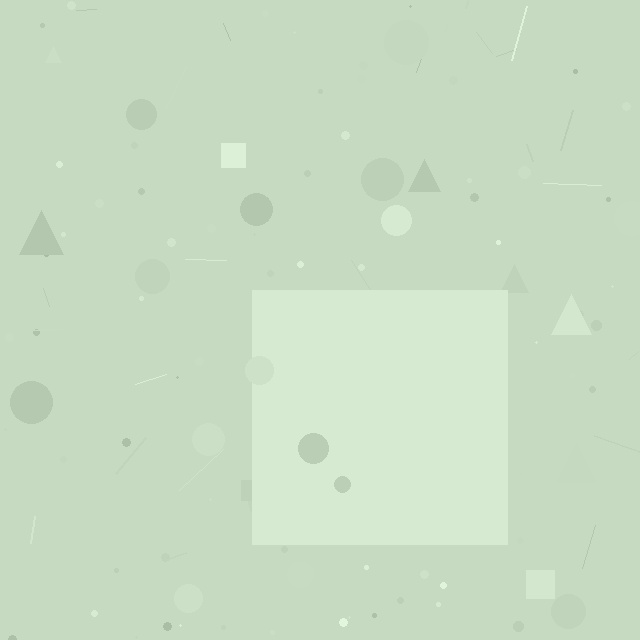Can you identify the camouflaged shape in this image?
The camouflaged shape is a square.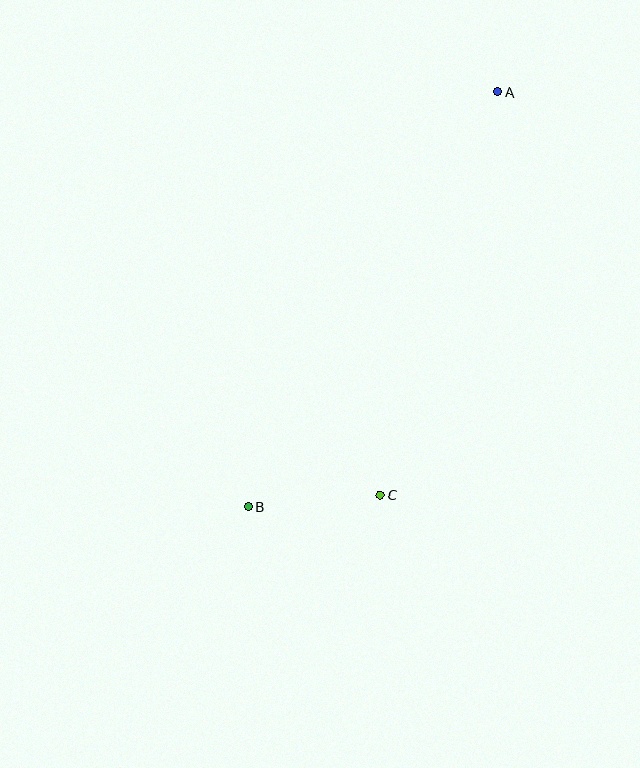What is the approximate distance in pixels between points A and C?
The distance between A and C is approximately 420 pixels.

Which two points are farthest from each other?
Points A and B are farthest from each other.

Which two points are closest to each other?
Points B and C are closest to each other.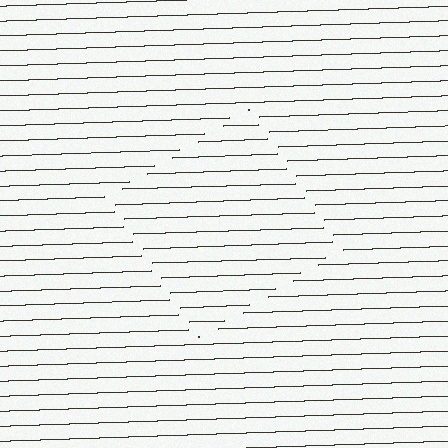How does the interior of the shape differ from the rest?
The interior of the shape contains the same grating, shifted by half a period — the contour is defined by the phase discontinuity where line-ends from the inner and outer gratings abut.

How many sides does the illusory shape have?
4 sides — the line-ends trace a square.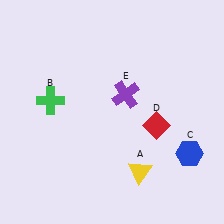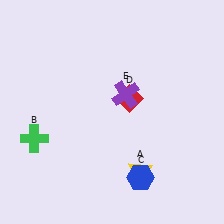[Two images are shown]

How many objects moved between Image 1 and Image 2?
3 objects moved between the two images.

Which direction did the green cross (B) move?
The green cross (B) moved down.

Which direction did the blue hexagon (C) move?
The blue hexagon (C) moved left.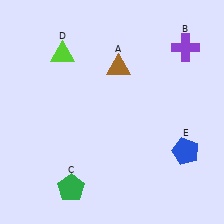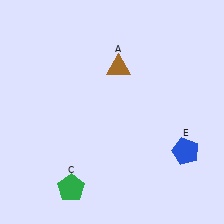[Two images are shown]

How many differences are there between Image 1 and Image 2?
There are 2 differences between the two images.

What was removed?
The lime triangle (D), the purple cross (B) were removed in Image 2.